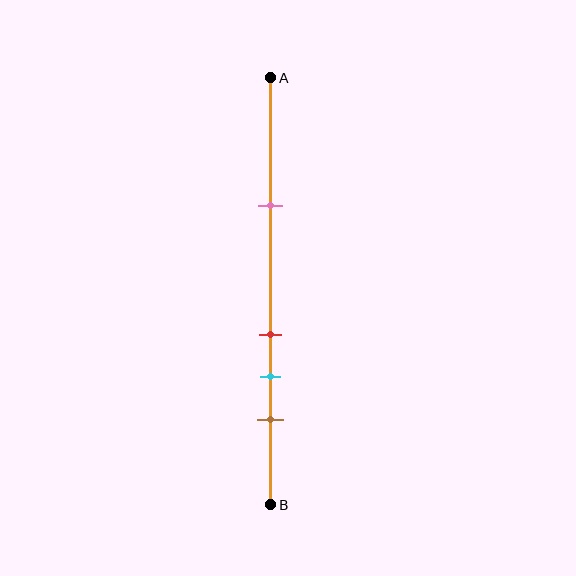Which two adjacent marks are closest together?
The red and cyan marks are the closest adjacent pair.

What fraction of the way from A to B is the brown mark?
The brown mark is approximately 80% (0.8) of the way from A to B.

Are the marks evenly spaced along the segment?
No, the marks are not evenly spaced.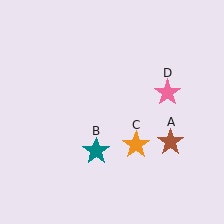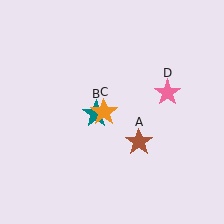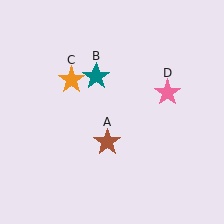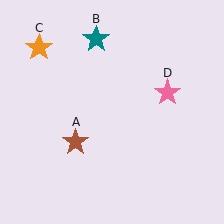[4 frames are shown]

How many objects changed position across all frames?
3 objects changed position: brown star (object A), teal star (object B), orange star (object C).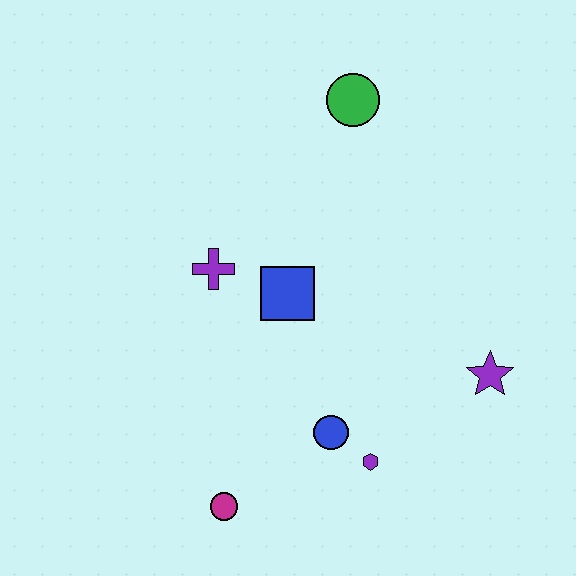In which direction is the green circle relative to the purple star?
The green circle is above the purple star.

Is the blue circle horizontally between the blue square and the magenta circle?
No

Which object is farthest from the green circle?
The magenta circle is farthest from the green circle.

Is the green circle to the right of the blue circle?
Yes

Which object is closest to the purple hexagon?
The blue circle is closest to the purple hexagon.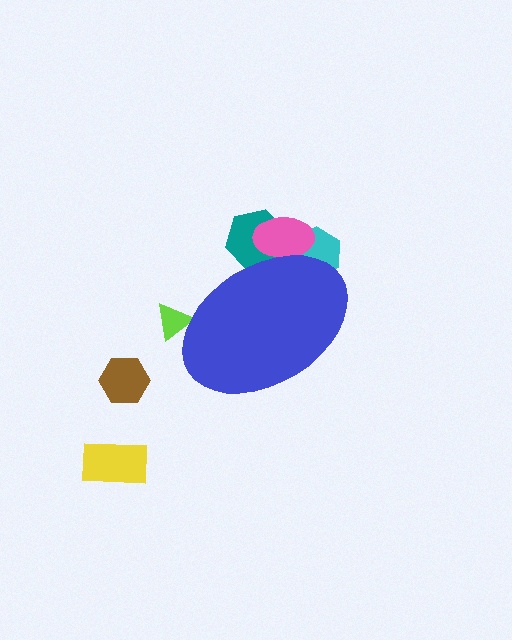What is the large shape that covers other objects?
A blue ellipse.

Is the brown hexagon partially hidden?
No, the brown hexagon is fully visible.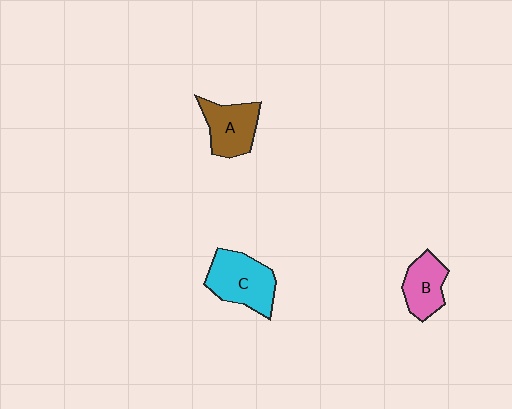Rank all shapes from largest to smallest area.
From largest to smallest: C (cyan), A (brown), B (pink).